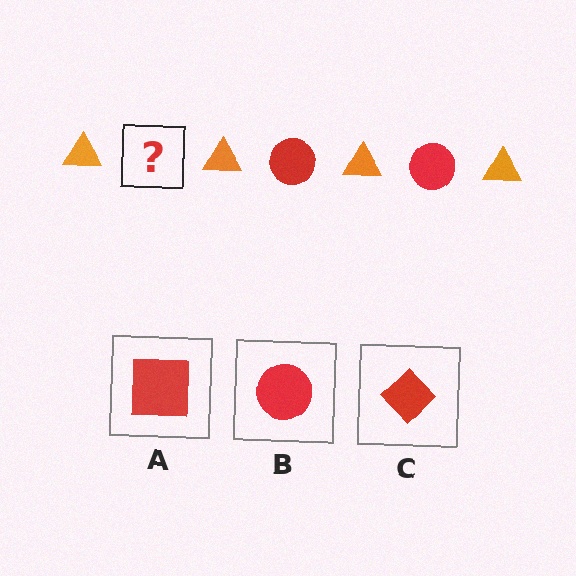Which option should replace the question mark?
Option B.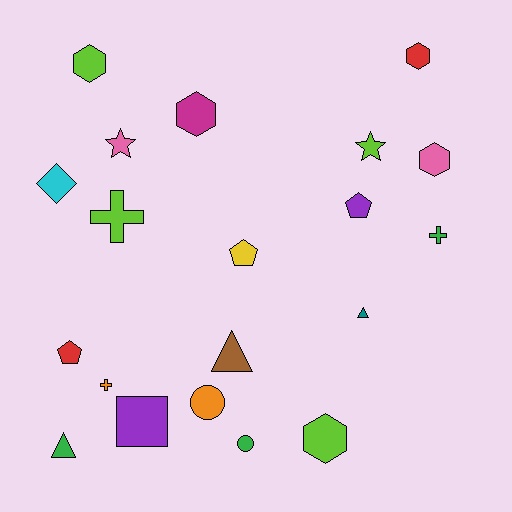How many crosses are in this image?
There are 3 crosses.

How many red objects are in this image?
There are 2 red objects.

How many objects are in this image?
There are 20 objects.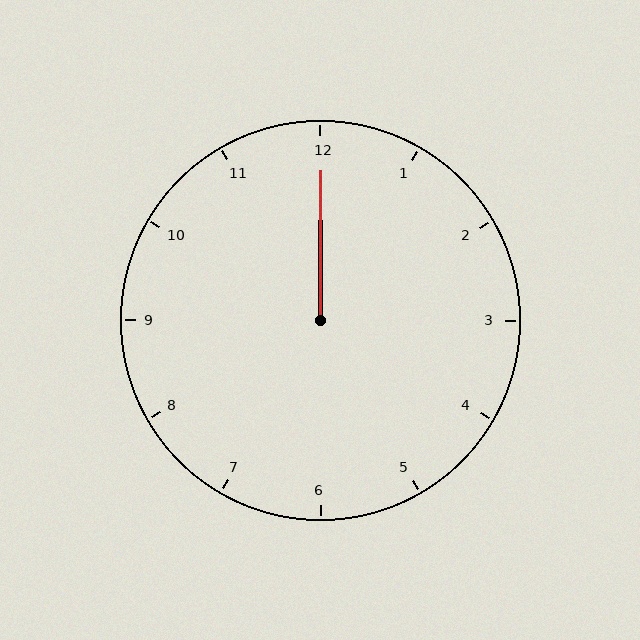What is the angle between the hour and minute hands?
Approximately 0 degrees.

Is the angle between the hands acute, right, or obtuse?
It is acute.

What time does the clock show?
12:00.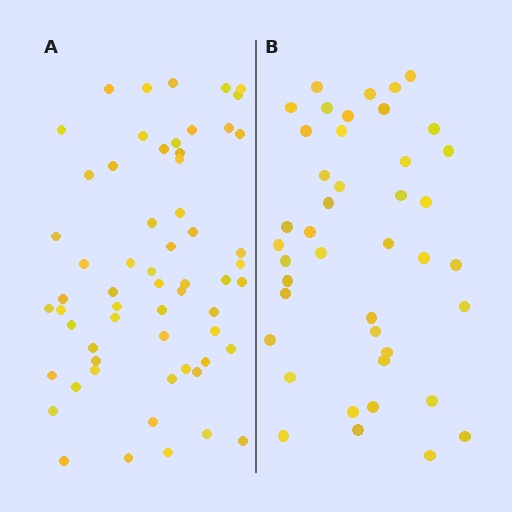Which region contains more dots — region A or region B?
Region A (the left region) has more dots.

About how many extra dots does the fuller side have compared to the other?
Region A has approximately 20 more dots than region B.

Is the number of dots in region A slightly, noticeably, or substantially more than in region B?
Region A has noticeably more, but not dramatically so. The ratio is roughly 1.4 to 1.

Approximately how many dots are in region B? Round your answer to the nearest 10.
About 40 dots. (The exact count is 42, which rounds to 40.)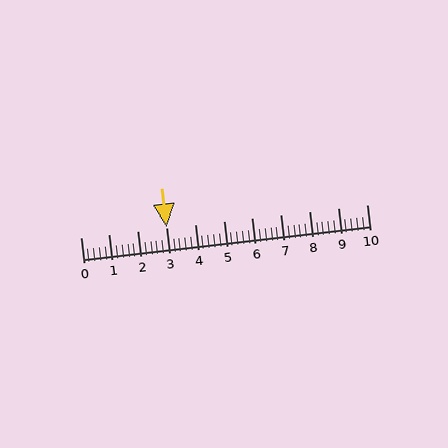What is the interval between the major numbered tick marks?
The major tick marks are spaced 1 units apart.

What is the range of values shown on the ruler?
The ruler shows values from 0 to 10.